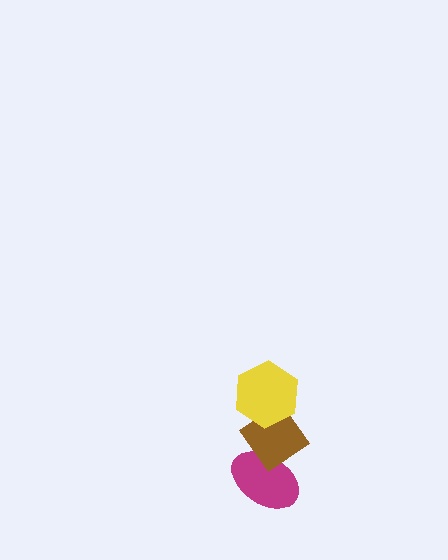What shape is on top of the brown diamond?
The yellow hexagon is on top of the brown diamond.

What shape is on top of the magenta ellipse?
The brown diamond is on top of the magenta ellipse.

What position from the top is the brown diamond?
The brown diamond is 2nd from the top.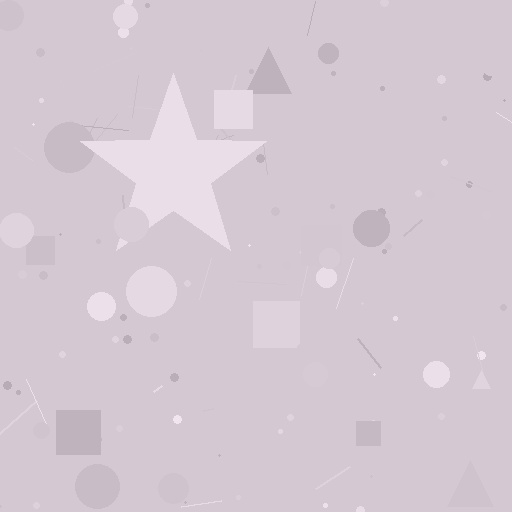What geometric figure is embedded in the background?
A star is embedded in the background.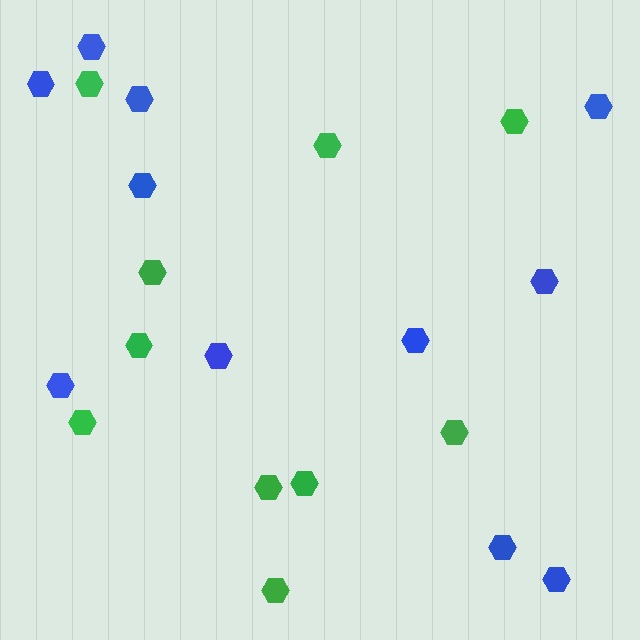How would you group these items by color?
There are 2 groups: one group of green hexagons (10) and one group of blue hexagons (11).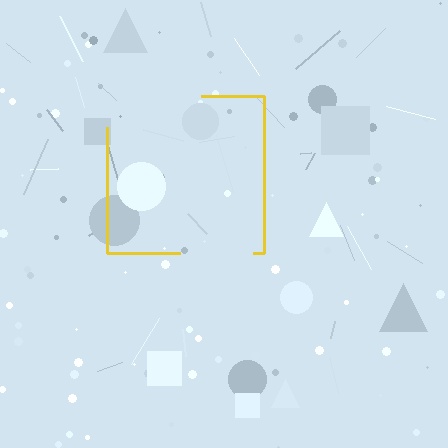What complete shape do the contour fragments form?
The contour fragments form a square.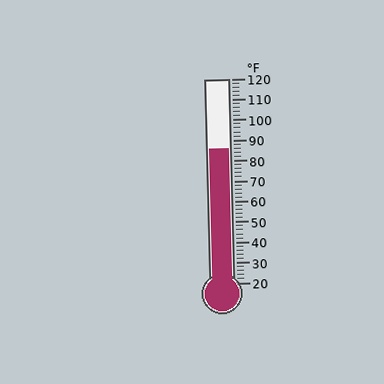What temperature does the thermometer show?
The thermometer shows approximately 86°F.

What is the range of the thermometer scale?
The thermometer scale ranges from 20°F to 120°F.